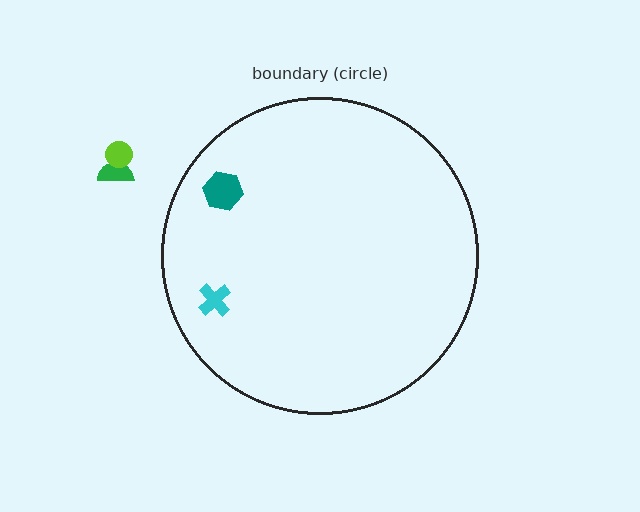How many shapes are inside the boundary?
2 inside, 2 outside.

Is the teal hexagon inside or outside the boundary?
Inside.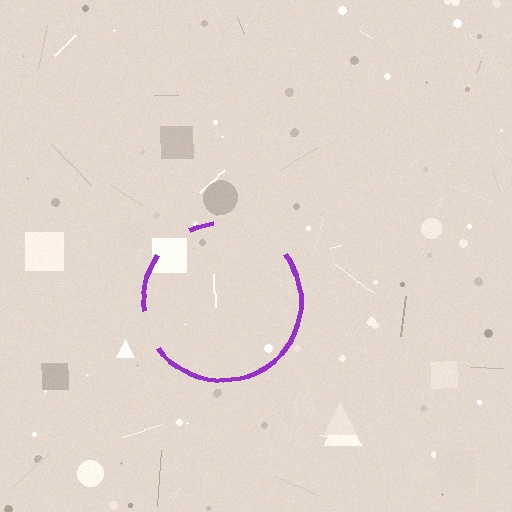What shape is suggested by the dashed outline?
The dashed outline suggests a circle.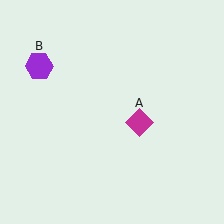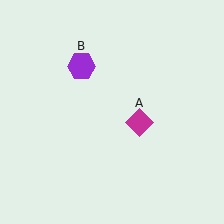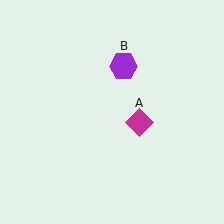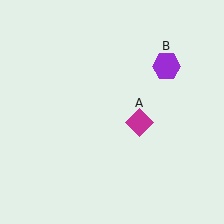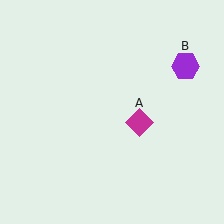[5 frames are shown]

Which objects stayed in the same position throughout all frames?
Magenta diamond (object A) remained stationary.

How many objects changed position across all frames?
1 object changed position: purple hexagon (object B).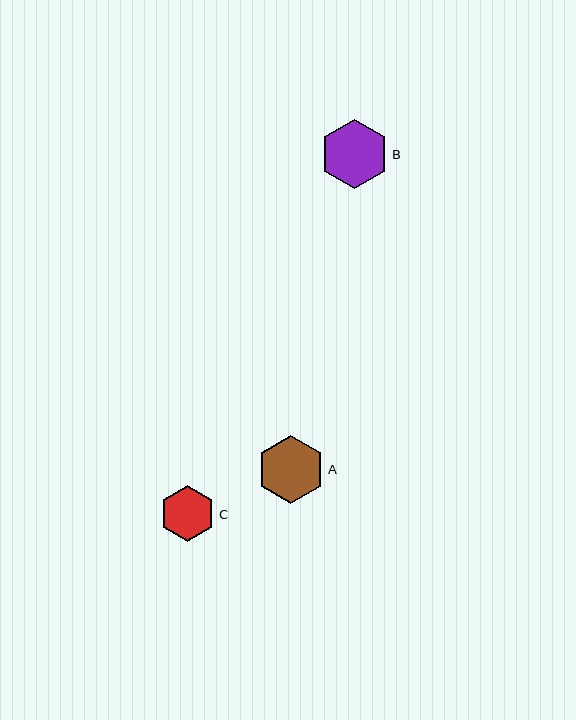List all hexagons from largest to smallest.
From largest to smallest: B, A, C.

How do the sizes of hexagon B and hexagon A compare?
Hexagon B and hexagon A are approximately the same size.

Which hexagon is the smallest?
Hexagon C is the smallest with a size of approximately 56 pixels.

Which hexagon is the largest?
Hexagon B is the largest with a size of approximately 69 pixels.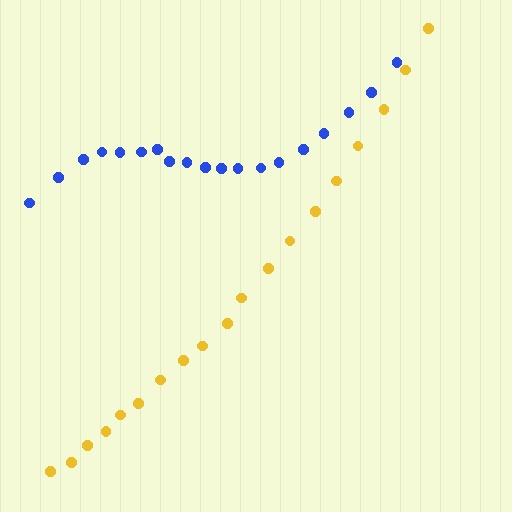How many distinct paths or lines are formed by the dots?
There are 2 distinct paths.